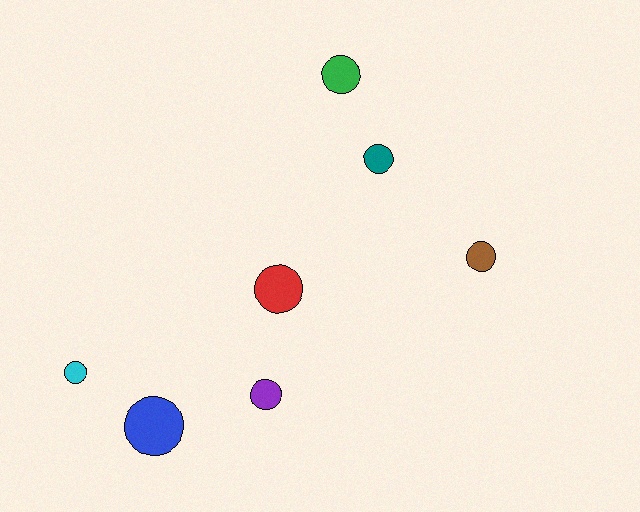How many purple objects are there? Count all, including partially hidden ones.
There is 1 purple object.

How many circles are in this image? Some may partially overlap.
There are 7 circles.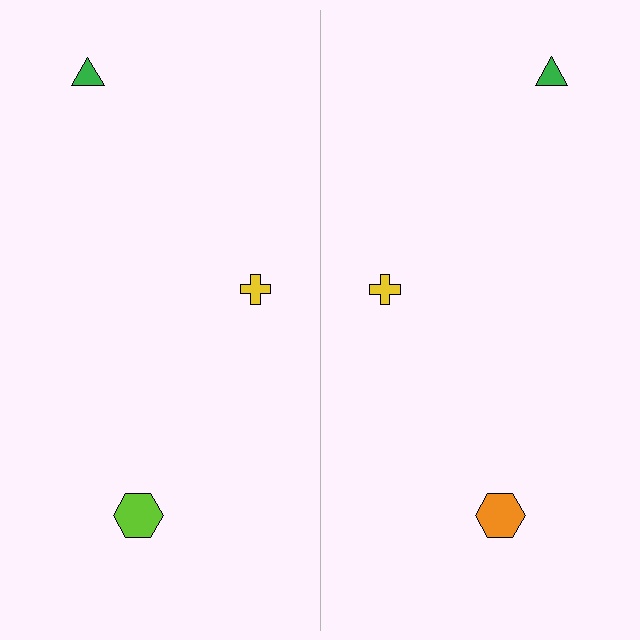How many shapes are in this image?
There are 6 shapes in this image.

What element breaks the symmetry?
The orange hexagon on the right side breaks the symmetry — its mirror counterpart is lime.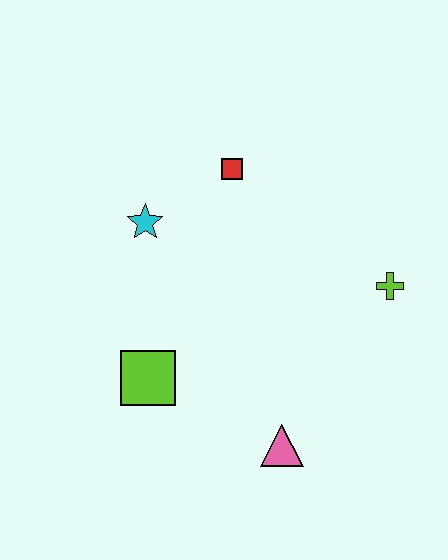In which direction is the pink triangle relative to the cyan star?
The pink triangle is below the cyan star.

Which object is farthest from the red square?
The pink triangle is farthest from the red square.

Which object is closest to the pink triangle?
The lime square is closest to the pink triangle.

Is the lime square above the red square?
No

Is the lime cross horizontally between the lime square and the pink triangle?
No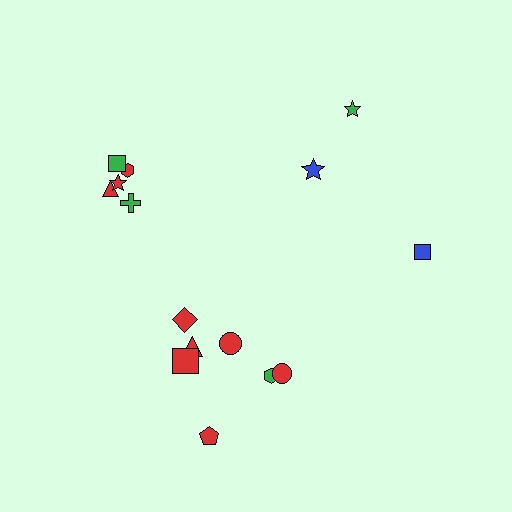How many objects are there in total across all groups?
There are 15 objects.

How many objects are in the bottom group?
There are 7 objects.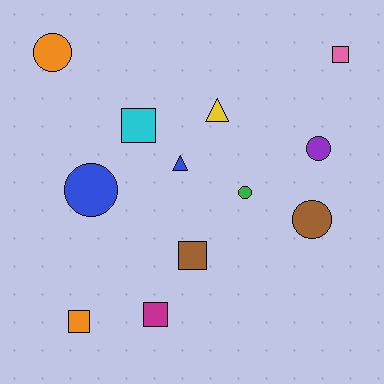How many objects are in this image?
There are 12 objects.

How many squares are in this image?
There are 5 squares.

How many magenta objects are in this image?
There is 1 magenta object.